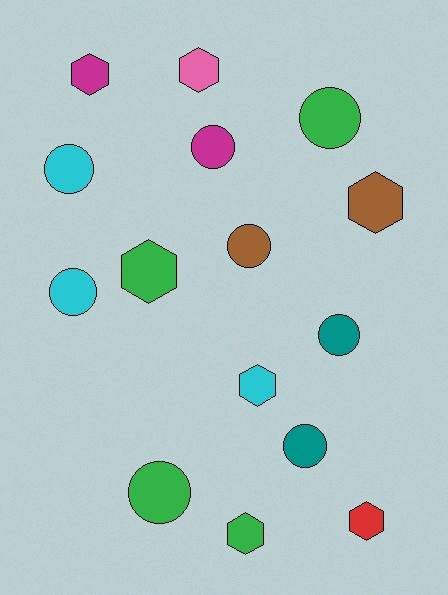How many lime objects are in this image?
There are no lime objects.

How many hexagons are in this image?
There are 7 hexagons.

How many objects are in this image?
There are 15 objects.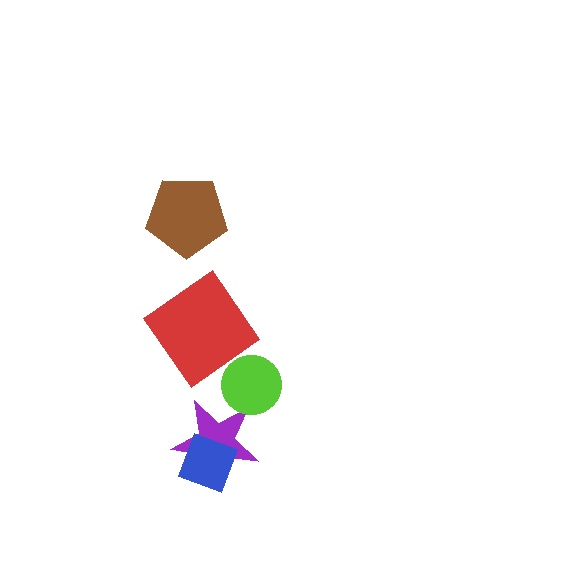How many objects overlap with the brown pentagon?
0 objects overlap with the brown pentagon.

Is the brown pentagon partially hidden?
No, no other shape covers it.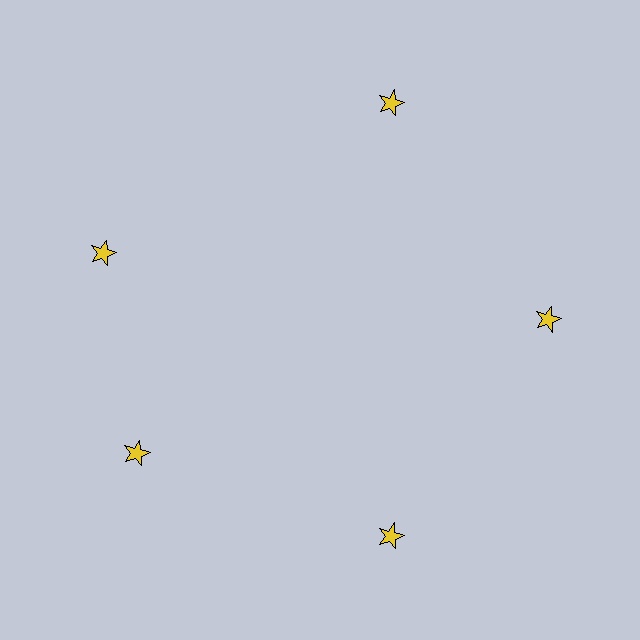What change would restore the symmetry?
The symmetry would be restored by rotating it back into even spacing with its neighbors so that all 5 stars sit at equal angles and equal distance from the center.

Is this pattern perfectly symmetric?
No. The 5 yellow stars are arranged in a ring, but one element near the 10 o'clock position is rotated out of alignment along the ring, breaking the 5-fold rotational symmetry.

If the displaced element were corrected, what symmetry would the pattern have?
It would have 5-fold rotational symmetry — the pattern would map onto itself every 72 degrees.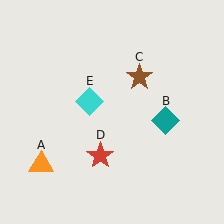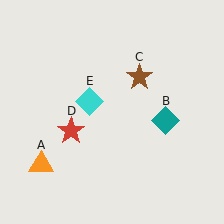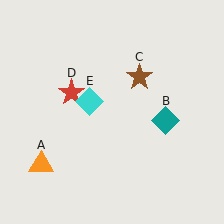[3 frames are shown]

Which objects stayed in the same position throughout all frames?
Orange triangle (object A) and teal diamond (object B) and brown star (object C) and cyan diamond (object E) remained stationary.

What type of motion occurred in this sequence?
The red star (object D) rotated clockwise around the center of the scene.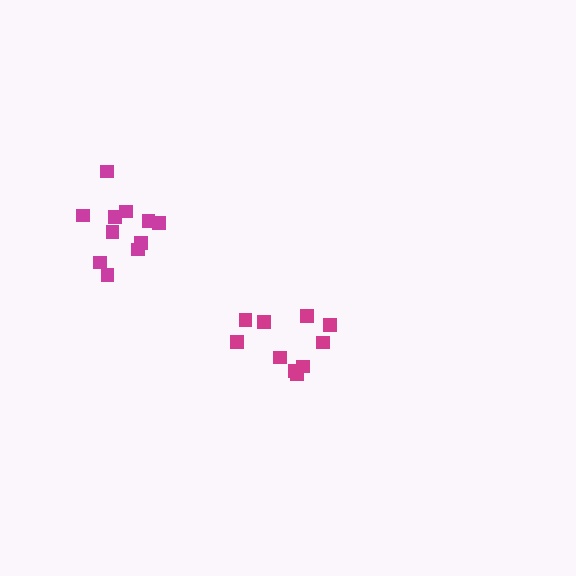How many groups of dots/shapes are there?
There are 2 groups.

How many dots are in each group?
Group 1: 10 dots, Group 2: 11 dots (21 total).